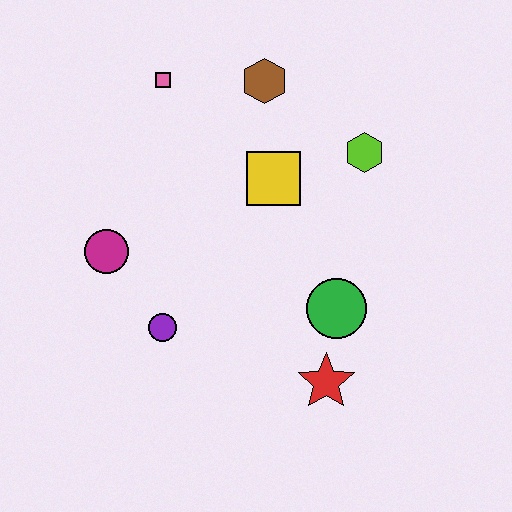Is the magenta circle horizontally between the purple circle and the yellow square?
No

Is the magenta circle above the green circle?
Yes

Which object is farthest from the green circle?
The pink square is farthest from the green circle.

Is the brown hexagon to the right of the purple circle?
Yes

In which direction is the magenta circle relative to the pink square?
The magenta circle is below the pink square.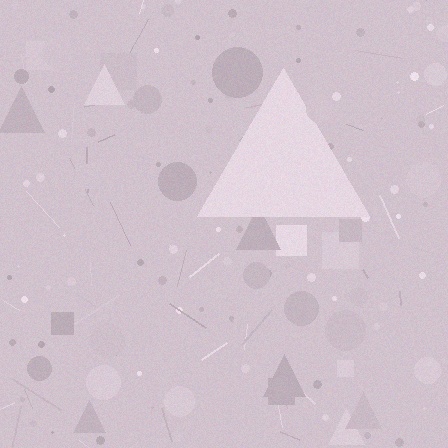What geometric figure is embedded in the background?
A triangle is embedded in the background.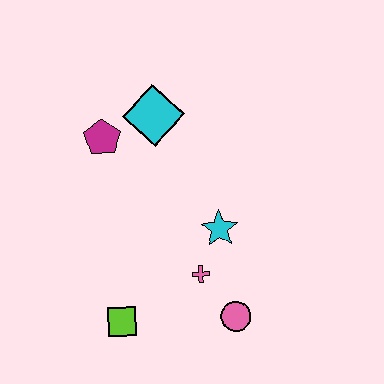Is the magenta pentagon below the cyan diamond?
Yes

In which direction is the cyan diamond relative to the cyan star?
The cyan diamond is above the cyan star.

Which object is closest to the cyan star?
The pink cross is closest to the cyan star.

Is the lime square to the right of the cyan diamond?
No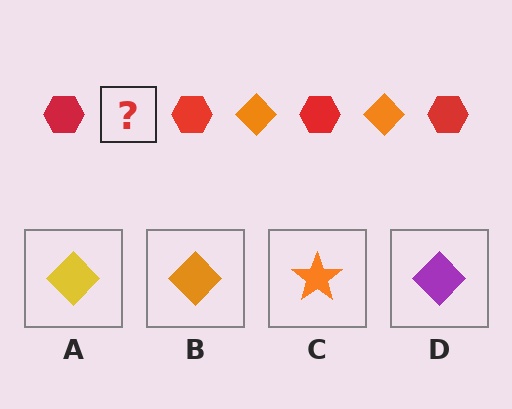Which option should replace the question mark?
Option B.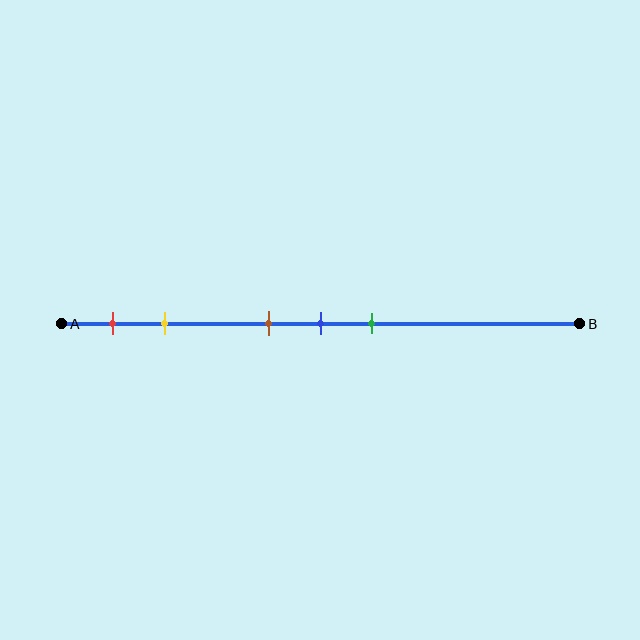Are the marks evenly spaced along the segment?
No, the marks are not evenly spaced.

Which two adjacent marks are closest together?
The brown and blue marks are the closest adjacent pair.